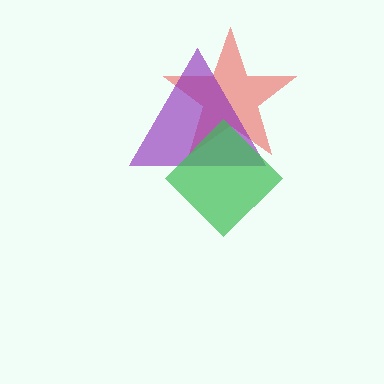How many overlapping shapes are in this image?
There are 3 overlapping shapes in the image.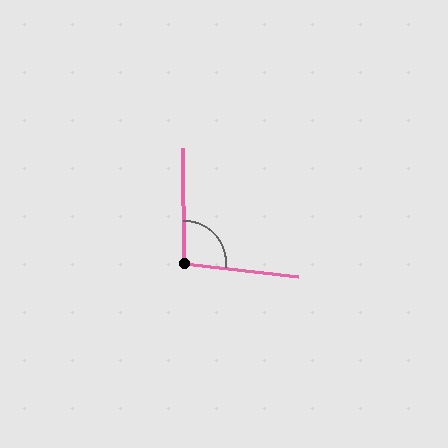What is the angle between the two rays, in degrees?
Approximately 98 degrees.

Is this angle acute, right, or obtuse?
It is obtuse.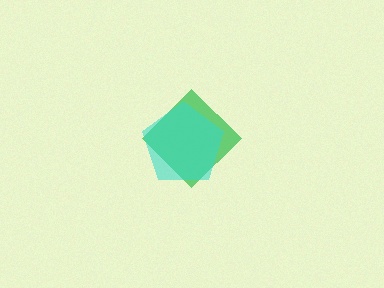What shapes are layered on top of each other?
The layered shapes are: a green diamond, a cyan pentagon.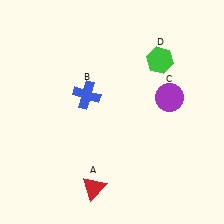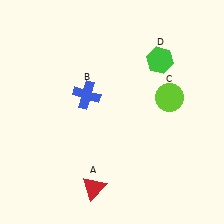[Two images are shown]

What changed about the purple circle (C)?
In Image 1, C is purple. In Image 2, it changed to lime.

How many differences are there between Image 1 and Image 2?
There is 1 difference between the two images.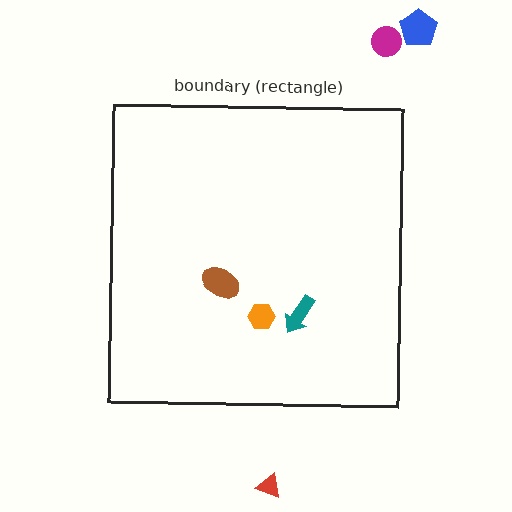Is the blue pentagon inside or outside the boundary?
Outside.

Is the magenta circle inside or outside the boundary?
Outside.